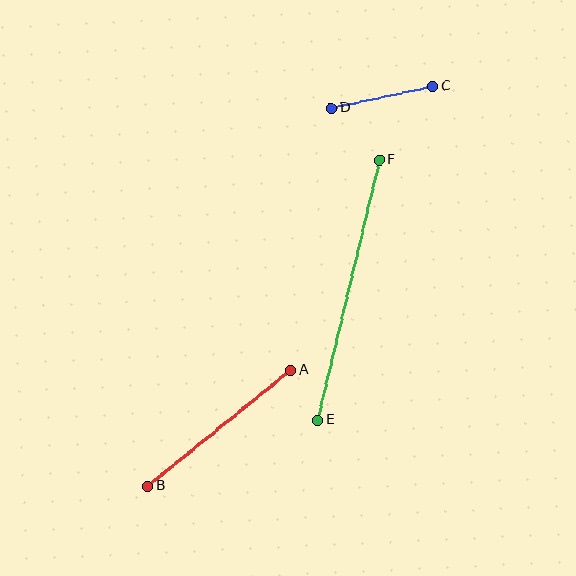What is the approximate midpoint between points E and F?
The midpoint is at approximately (349, 290) pixels.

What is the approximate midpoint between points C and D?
The midpoint is at approximately (382, 97) pixels.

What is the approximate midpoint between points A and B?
The midpoint is at approximately (219, 428) pixels.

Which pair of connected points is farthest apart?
Points E and F are farthest apart.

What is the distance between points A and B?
The distance is approximately 184 pixels.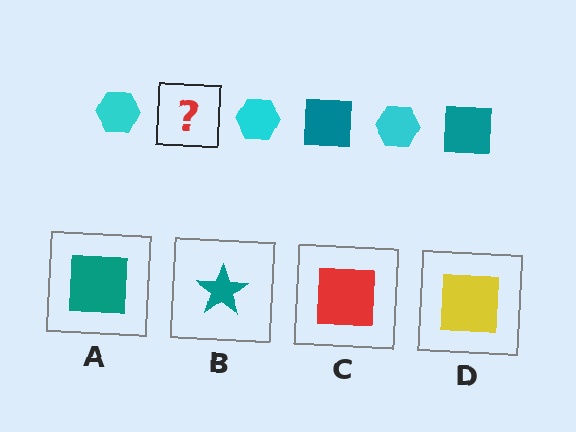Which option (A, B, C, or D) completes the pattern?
A.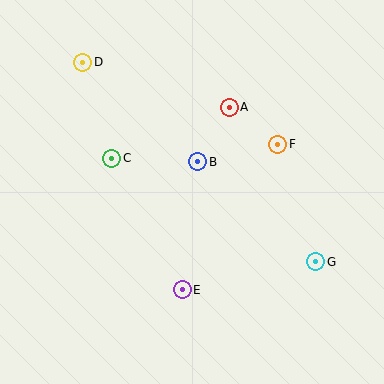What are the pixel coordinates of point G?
Point G is at (315, 262).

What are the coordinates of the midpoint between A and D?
The midpoint between A and D is at (156, 85).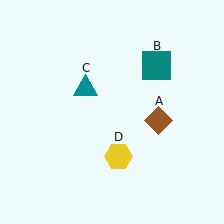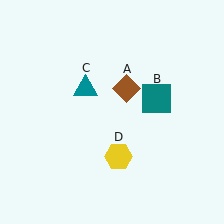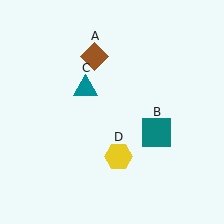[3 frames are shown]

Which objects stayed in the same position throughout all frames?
Teal triangle (object C) and yellow hexagon (object D) remained stationary.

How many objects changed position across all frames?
2 objects changed position: brown diamond (object A), teal square (object B).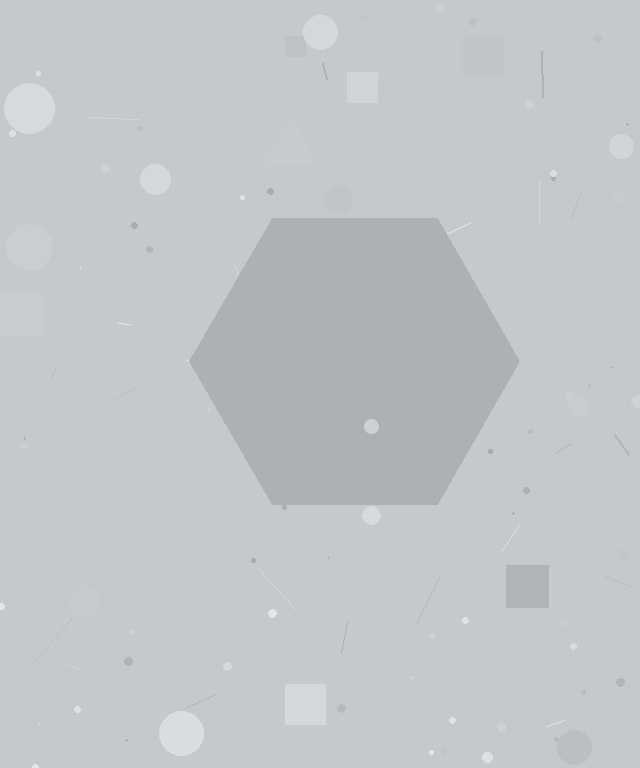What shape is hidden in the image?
A hexagon is hidden in the image.